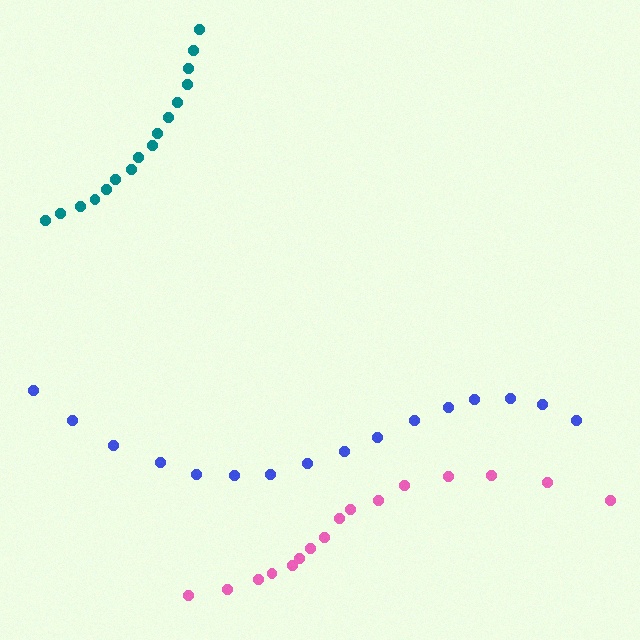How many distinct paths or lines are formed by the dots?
There are 3 distinct paths.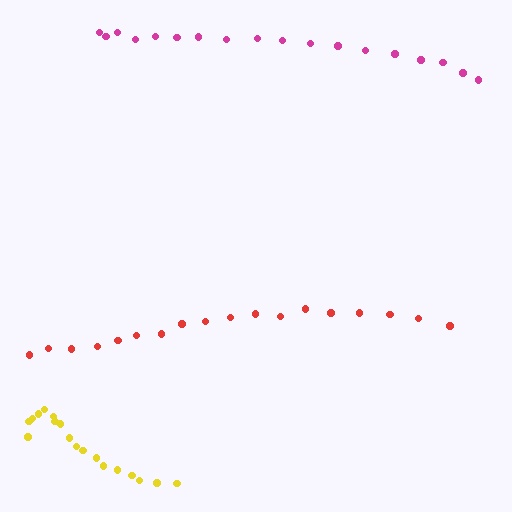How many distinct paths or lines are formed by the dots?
There are 3 distinct paths.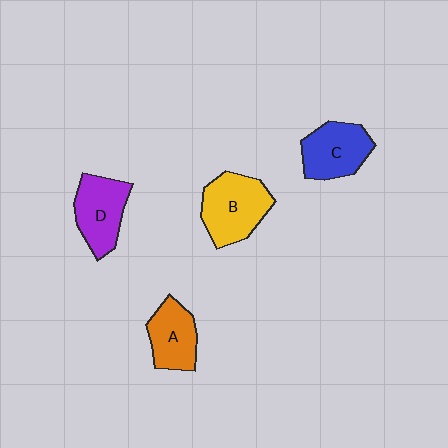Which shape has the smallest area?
Shape A (orange).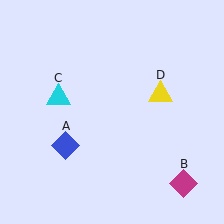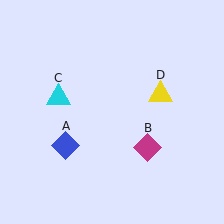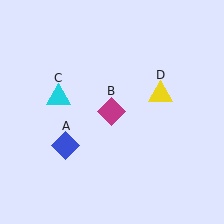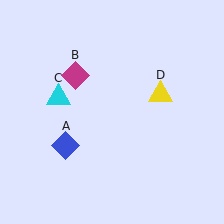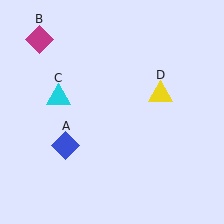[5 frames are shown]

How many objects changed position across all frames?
1 object changed position: magenta diamond (object B).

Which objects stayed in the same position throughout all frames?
Blue diamond (object A) and cyan triangle (object C) and yellow triangle (object D) remained stationary.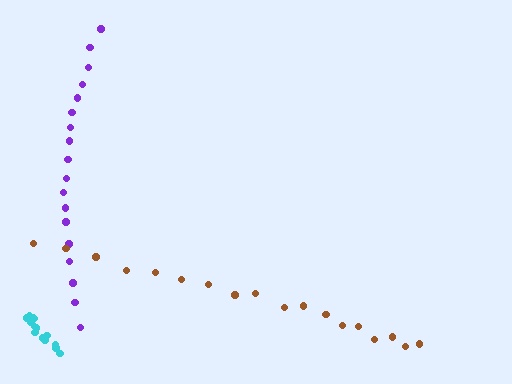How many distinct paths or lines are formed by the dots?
There are 3 distinct paths.